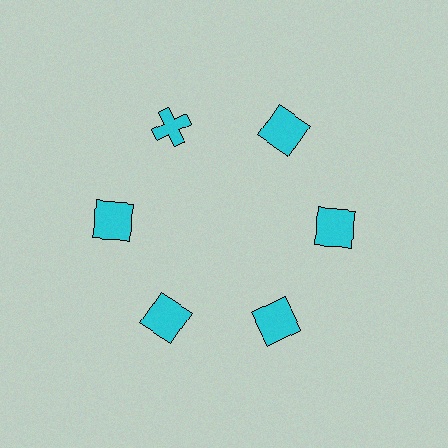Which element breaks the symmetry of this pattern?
The cyan cross at roughly the 11 o'clock position breaks the symmetry. All other shapes are cyan squares.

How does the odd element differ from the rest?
It has a different shape: cross instead of square.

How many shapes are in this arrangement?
There are 6 shapes arranged in a ring pattern.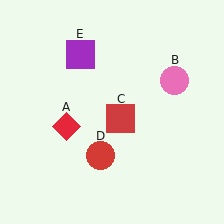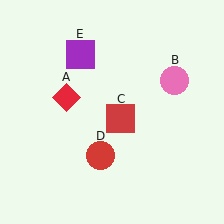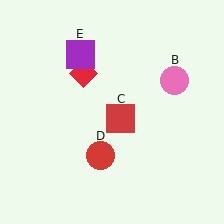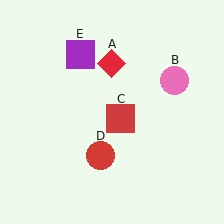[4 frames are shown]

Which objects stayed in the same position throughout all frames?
Pink circle (object B) and red square (object C) and red circle (object D) and purple square (object E) remained stationary.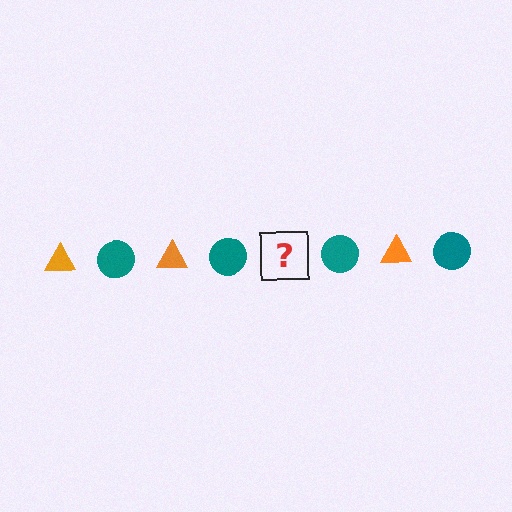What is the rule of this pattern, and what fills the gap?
The rule is that the pattern alternates between orange triangle and teal circle. The gap should be filled with an orange triangle.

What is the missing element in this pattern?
The missing element is an orange triangle.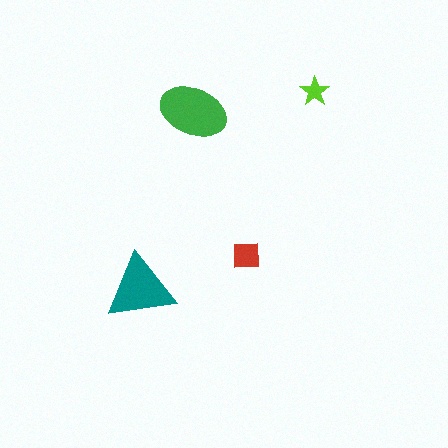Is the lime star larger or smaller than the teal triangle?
Smaller.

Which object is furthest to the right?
The lime star is rightmost.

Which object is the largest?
The green ellipse.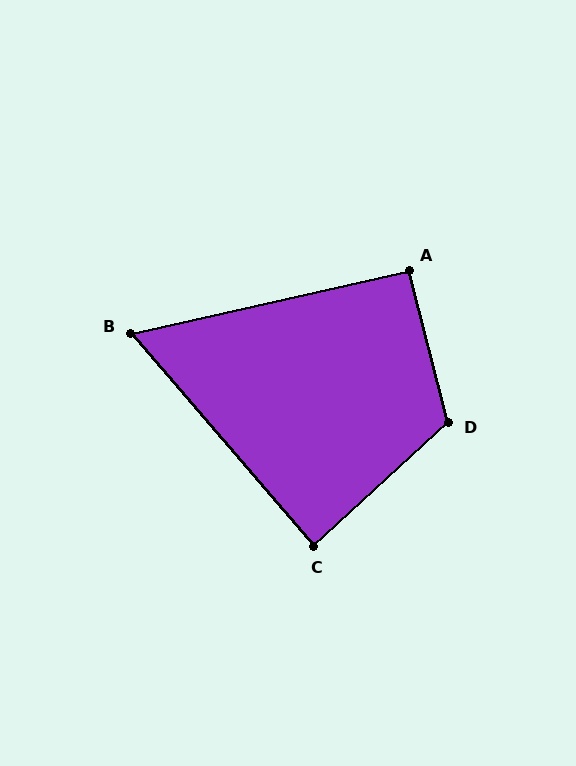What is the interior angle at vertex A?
Approximately 92 degrees (approximately right).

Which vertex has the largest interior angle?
D, at approximately 118 degrees.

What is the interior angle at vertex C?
Approximately 88 degrees (approximately right).